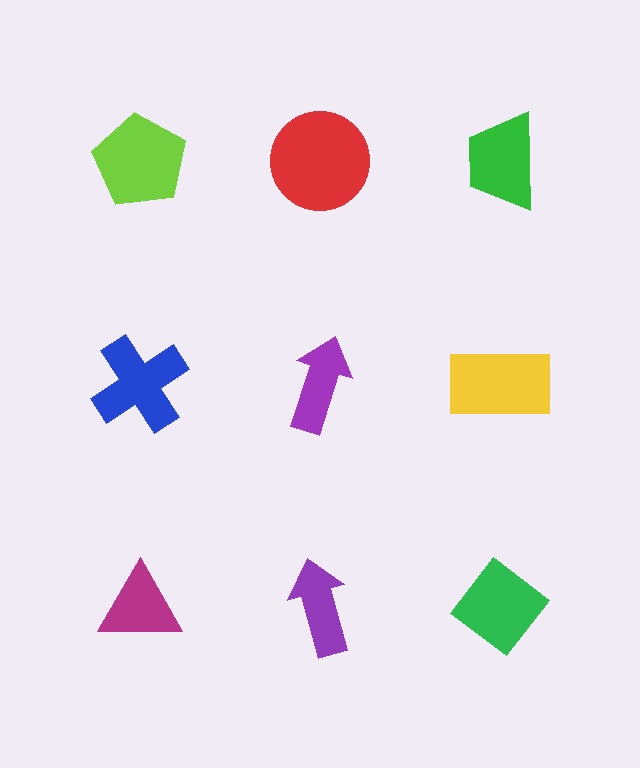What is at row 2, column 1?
A blue cross.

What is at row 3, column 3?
A green diamond.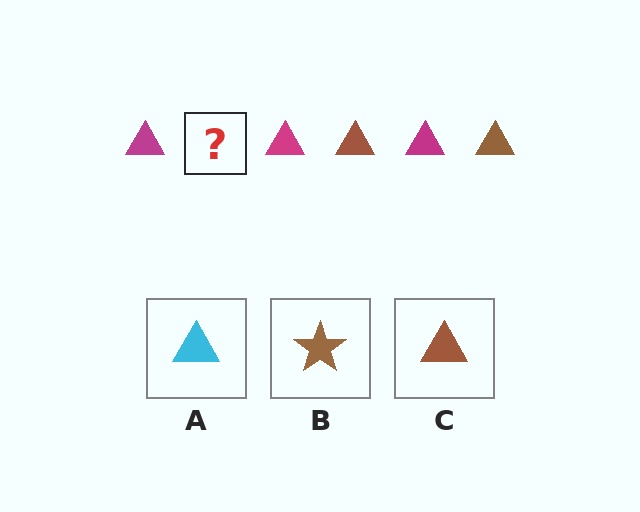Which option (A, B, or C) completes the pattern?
C.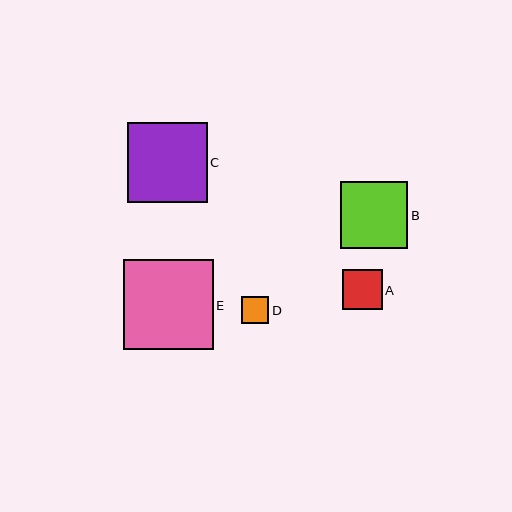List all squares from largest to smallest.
From largest to smallest: E, C, B, A, D.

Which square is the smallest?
Square D is the smallest with a size of approximately 28 pixels.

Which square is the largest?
Square E is the largest with a size of approximately 90 pixels.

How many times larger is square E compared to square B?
Square E is approximately 1.3 times the size of square B.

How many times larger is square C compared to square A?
Square C is approximately 2.0 times the size of square A.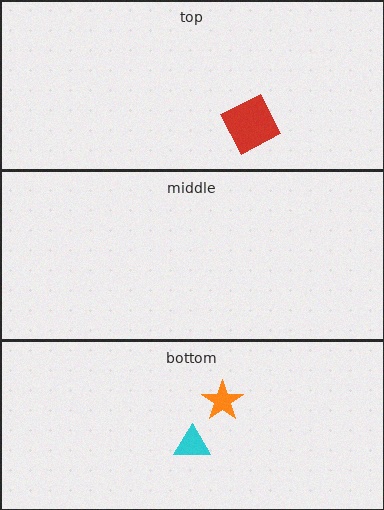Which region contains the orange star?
The bottom region.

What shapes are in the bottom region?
The cyan triangle, the orange star.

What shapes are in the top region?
The red square.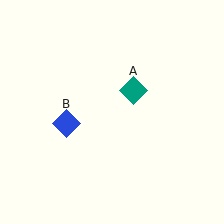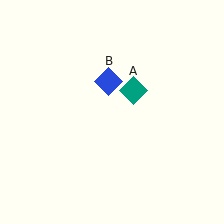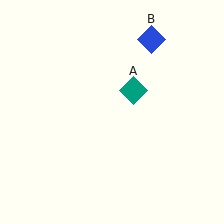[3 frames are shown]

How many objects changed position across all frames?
1 object changed position: blue diamond (object B).